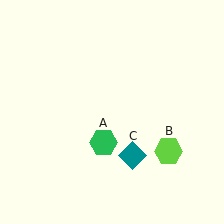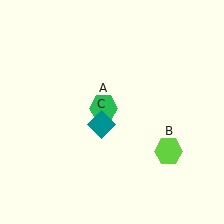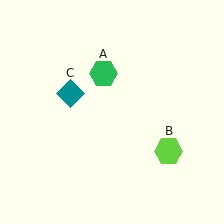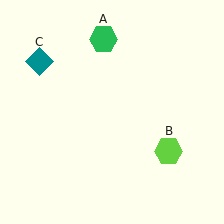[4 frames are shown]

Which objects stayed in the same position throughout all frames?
Lime hexagon (object B) remained stationary.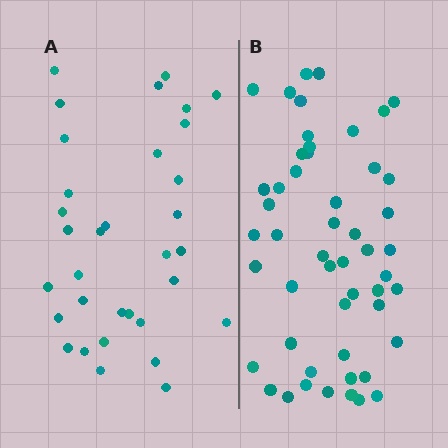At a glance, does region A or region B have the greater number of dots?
Region B (the right region) has more dots.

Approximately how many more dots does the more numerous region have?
Region B has approximately 20 more dots than region A.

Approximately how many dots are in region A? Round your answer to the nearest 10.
About 30 dots. (The exact count is 33, which rounds to 30.)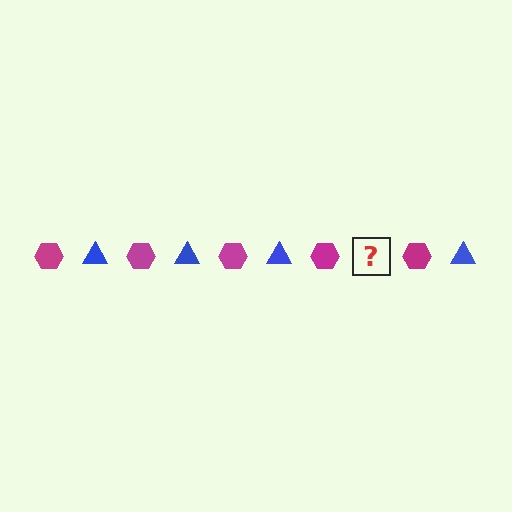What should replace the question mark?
The question mark should be replaced with a blue triangle.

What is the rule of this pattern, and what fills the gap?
The rule is that the pattern alternates between magenta hexagon and blue triangle. The gap should be filled with a blue triangle.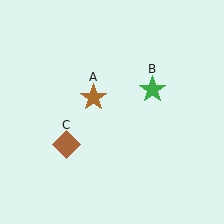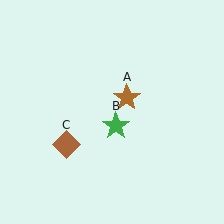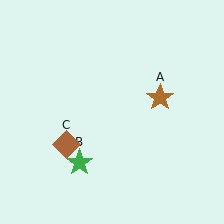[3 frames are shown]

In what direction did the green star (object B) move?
The green star (object B) moved down and to the left.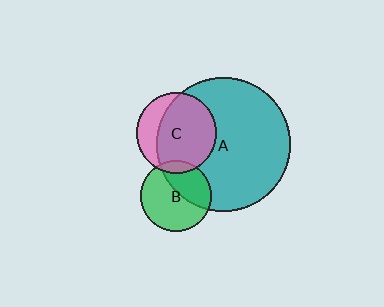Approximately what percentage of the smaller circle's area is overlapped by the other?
Approximately 75%.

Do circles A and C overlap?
Yes.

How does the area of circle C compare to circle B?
Approximately 1.3 times.